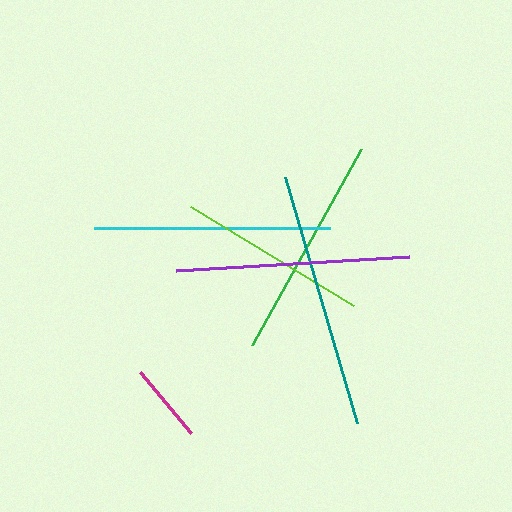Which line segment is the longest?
The teal line is the longest at approximately 257 pixels.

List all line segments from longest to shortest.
From longest to shortest: teal, cyan, purple, green, lime, magenta.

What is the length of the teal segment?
The teal segment is approximately 257 pixels long.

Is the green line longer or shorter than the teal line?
The teal line is longer than the green line.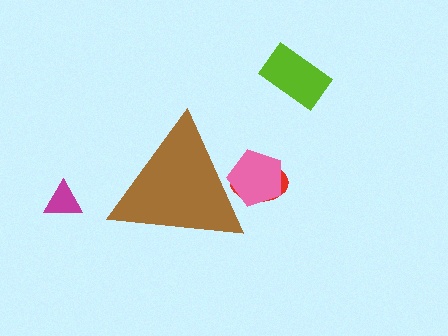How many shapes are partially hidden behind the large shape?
2 shapes are partially hidden.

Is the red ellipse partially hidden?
Yes, the red ellipse is partially hidden behind the brown triangle.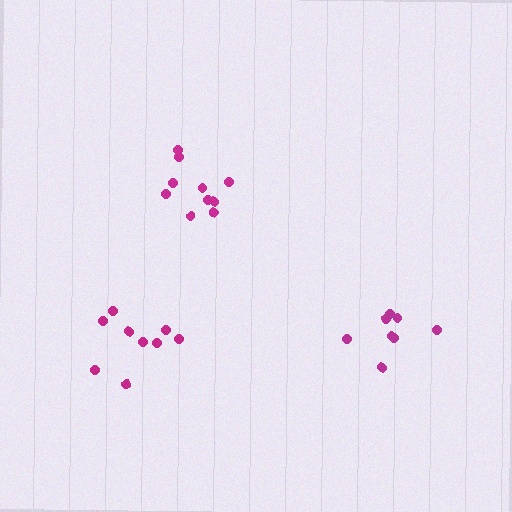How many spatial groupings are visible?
There are 3 spatial groupings.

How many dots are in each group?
Group 1: 10 dots, Group 2: 8 dots, Group 3: 9 dots (27 total).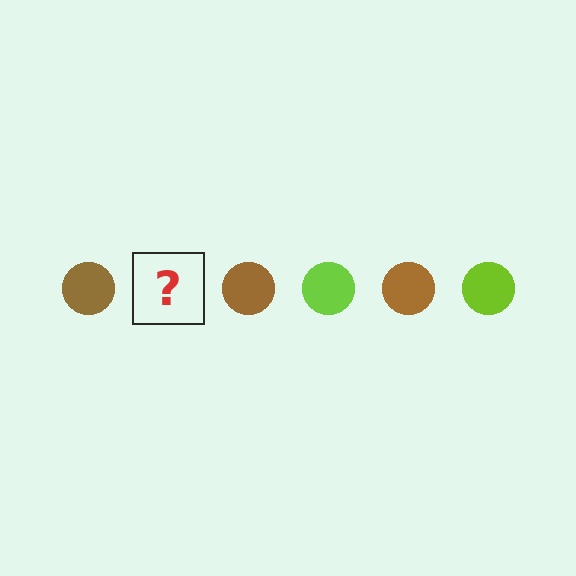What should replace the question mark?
The question mark should be replaced with a lime circle.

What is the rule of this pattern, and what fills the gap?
The rule is that the pattern cycles through brown, lime circles. The gap should be filled with a lime circle.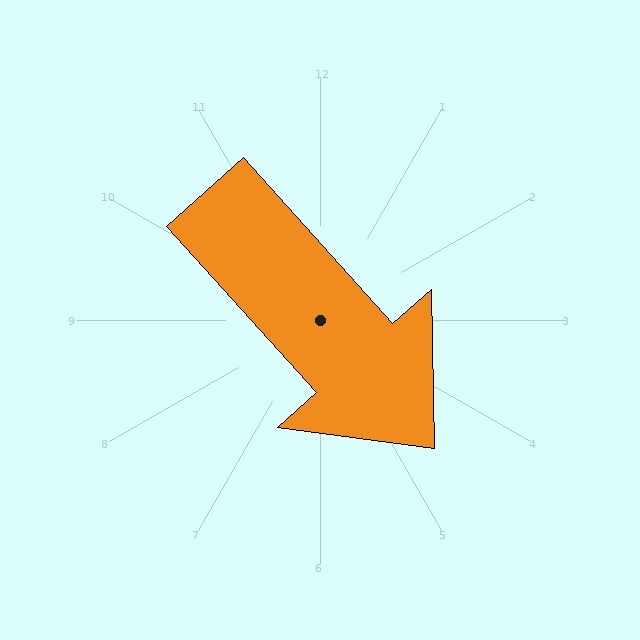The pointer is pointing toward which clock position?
Roughly 5 o'clock.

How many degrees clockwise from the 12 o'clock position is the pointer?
Approximately 138 degrees.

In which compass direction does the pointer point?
Southeast.